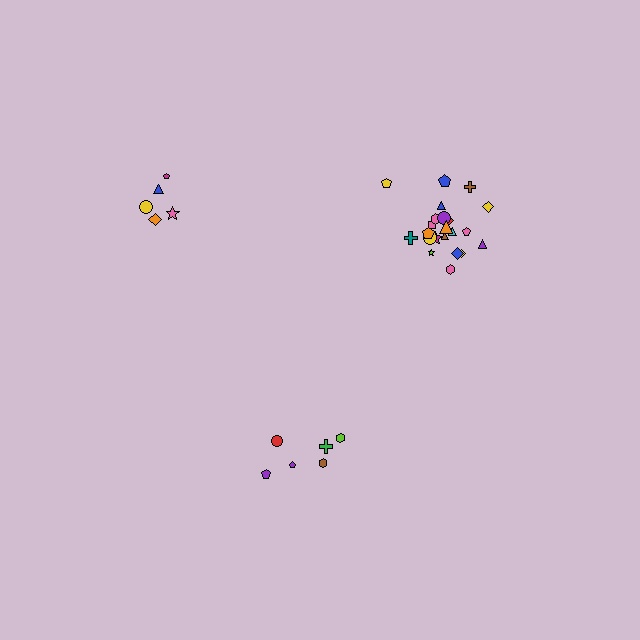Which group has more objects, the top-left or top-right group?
The top-right group.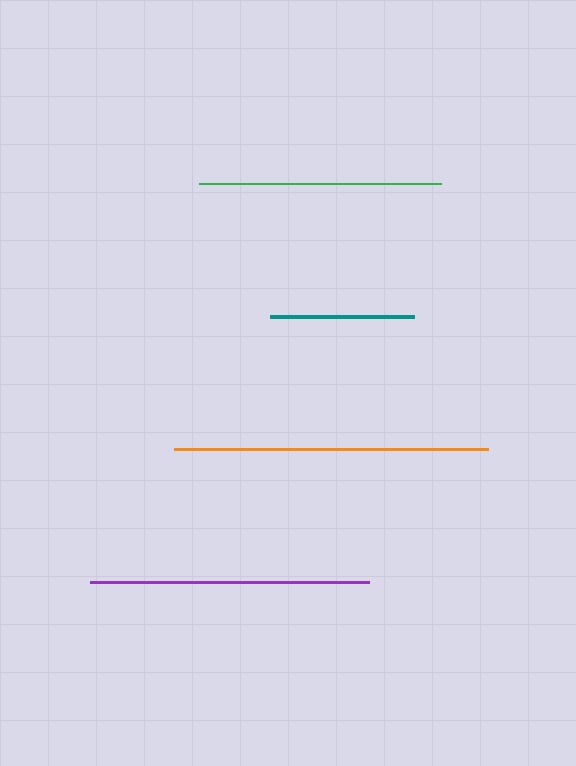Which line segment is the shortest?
The teal line is the shortest at approximately 144 pixels.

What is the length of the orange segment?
The orange segment is approximately 314 pixels long.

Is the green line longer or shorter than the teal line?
The green line is longer than the teal line.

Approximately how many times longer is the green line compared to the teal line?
The green line is approximately 1.7 times the length of the teal line.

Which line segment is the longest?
The orange line is the longest at approximately 314 pixels.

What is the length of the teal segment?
The teal segment is approximately 144 pixels long.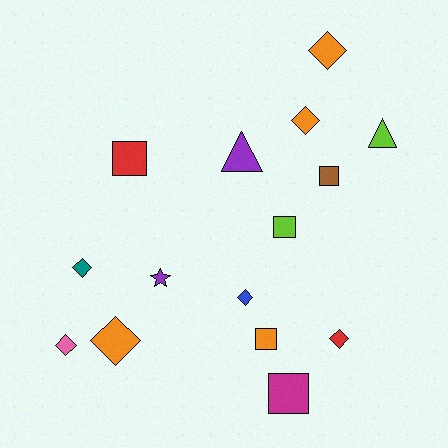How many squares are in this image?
There are 5 squares.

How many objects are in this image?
There are 15 objects.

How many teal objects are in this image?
There is 1 teal object.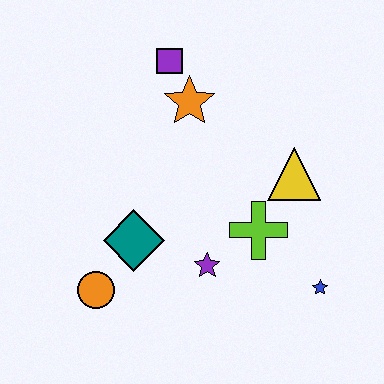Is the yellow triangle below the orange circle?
No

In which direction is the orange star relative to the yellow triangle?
The orange star is to the left of the yellow triangle.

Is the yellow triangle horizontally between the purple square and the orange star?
No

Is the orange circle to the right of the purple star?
No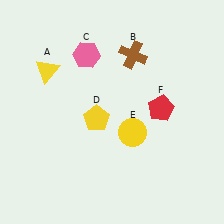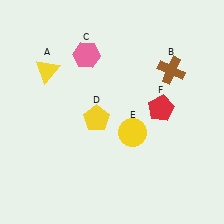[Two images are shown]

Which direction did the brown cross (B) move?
The brown cross (B) moved right.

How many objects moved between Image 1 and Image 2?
1 object moved between the two images.